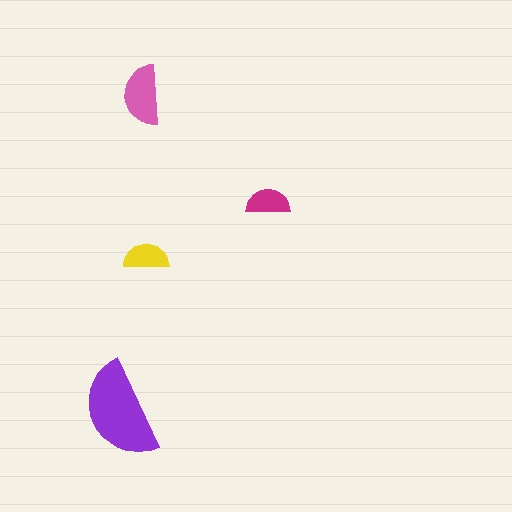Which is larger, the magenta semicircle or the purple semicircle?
The purple one.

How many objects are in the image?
There are 4 objects in the image.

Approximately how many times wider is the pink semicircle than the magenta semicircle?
About 1.5 times wider.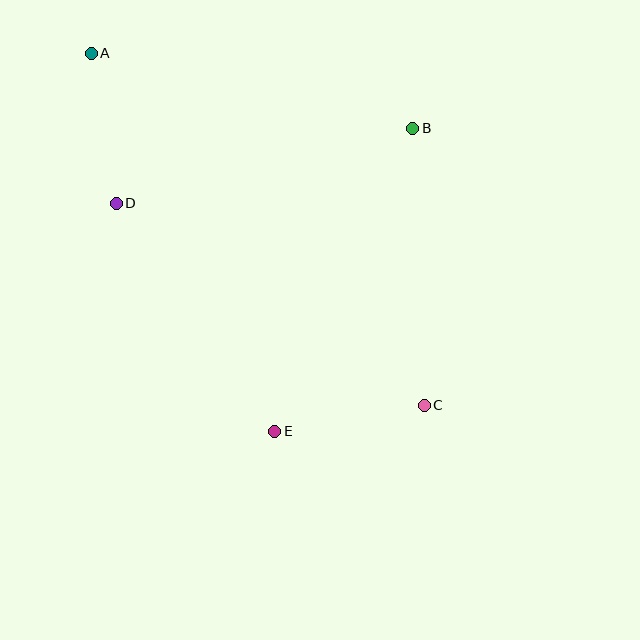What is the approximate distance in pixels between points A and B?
The distance between A and B is approximately 330 pixels.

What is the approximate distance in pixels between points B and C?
The distance between B and C is approximately 277 pixels.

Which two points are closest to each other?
Points C and E are closest to each other.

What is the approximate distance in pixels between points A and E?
The distance between A and E is approximately 420 pixels.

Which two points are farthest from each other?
Points A and C are farthest from each other.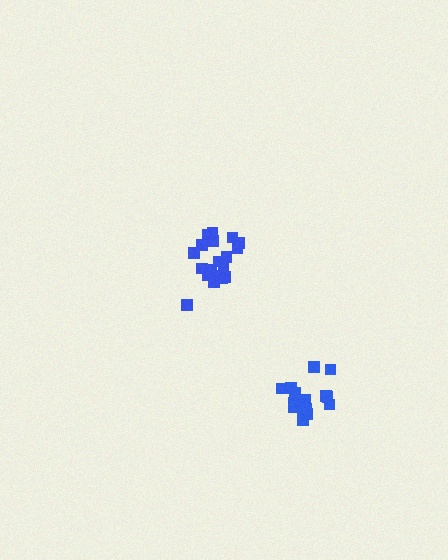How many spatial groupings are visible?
There are 2 spatial groupings.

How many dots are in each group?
Group 1: 20 dots, Group 2: 16 dots (36 total).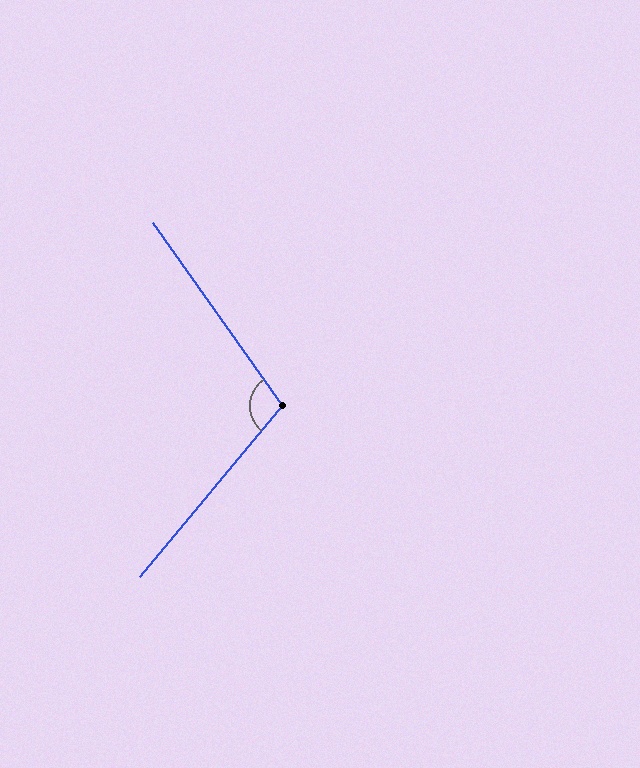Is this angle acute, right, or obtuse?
It is obtuse.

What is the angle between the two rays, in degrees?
Approximately 105 degrees.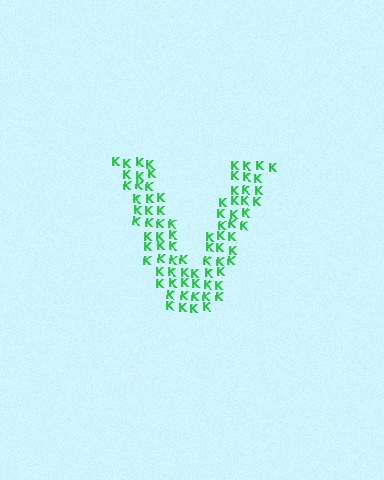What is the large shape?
The large shape is the letter V.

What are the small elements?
The small elements are letter K's.